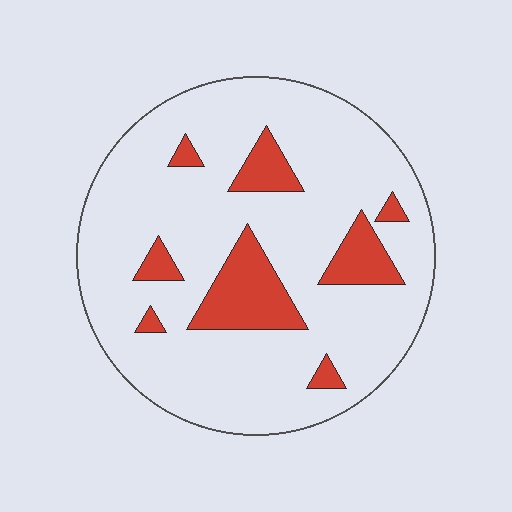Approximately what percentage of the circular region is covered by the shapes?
Approximately 15%.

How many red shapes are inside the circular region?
8.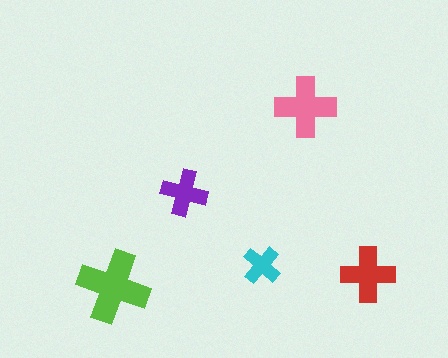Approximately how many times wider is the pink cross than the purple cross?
About 1.5 times wider.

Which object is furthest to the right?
The red cross is rightmost.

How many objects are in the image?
There are 5 objects in the image.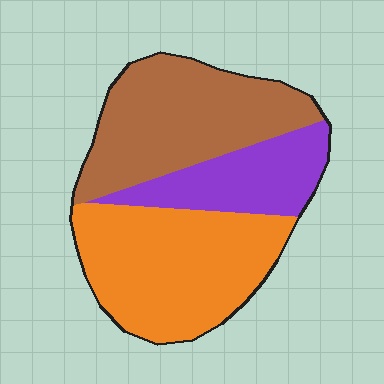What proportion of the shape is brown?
Brown covers roughly 35% of the shape.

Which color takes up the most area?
Orange, at roughly 40%.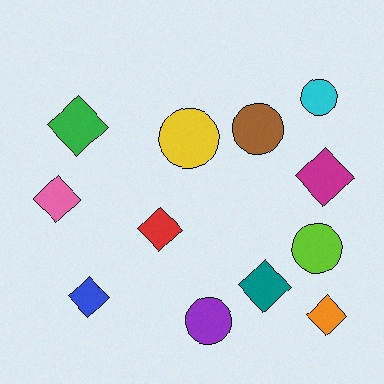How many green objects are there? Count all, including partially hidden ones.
There is 1 green object.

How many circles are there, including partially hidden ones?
There are 5 circles.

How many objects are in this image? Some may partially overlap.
There are 12 objects.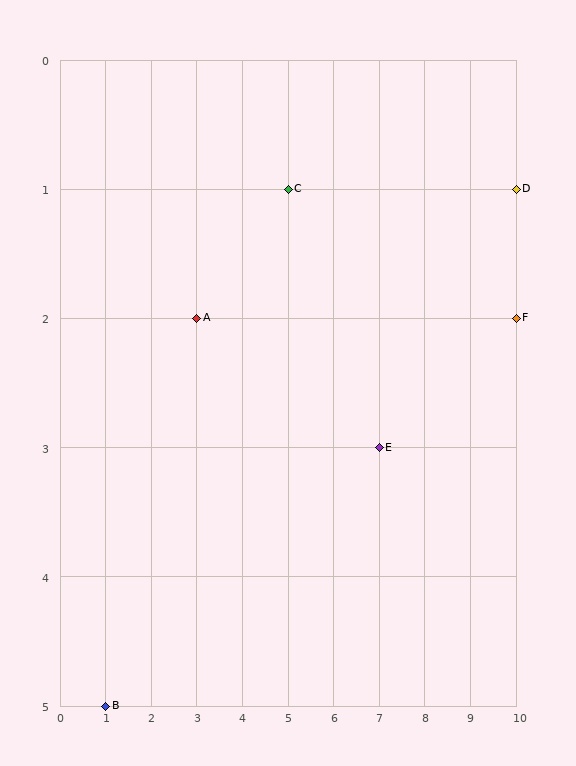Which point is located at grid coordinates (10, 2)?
Point F is at (10, 2).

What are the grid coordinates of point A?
Point A is at grid coordinates (3, 2).